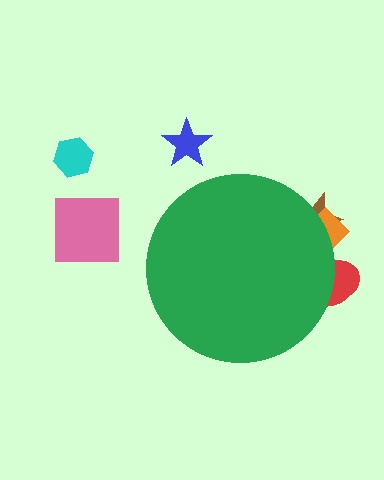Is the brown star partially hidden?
Yes, the brown star is partially hidden behind the green circle.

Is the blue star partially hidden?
No, the blue star is fully visible.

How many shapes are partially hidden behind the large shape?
3 shapes are partially hidden.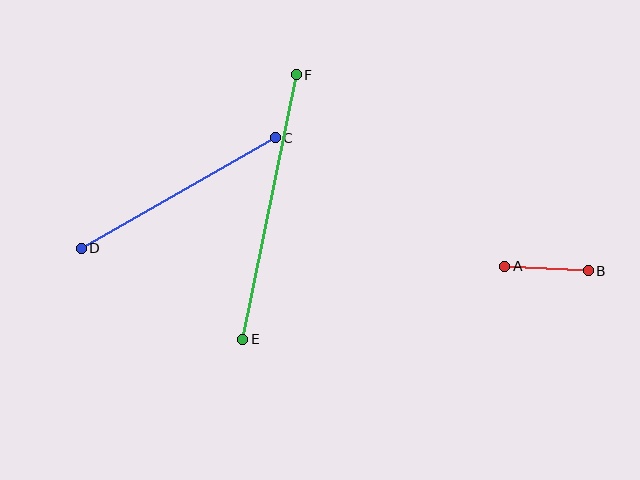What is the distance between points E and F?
The distance is approximately 270 pixels.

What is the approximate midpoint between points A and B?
The midpoint is at approximately (547, 268) pixels.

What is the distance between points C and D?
The distance is approximately 223 pixels.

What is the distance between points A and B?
The distance is approximately 84 pixels.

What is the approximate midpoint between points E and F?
The midpoint is at approximately (270, 207) pixels.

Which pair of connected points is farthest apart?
Points E and F are farthest apart.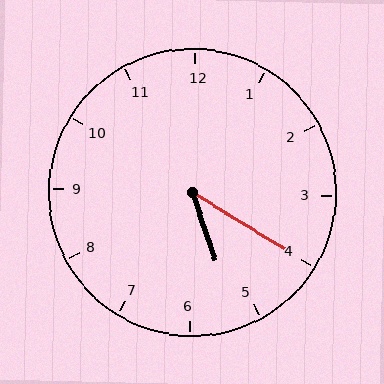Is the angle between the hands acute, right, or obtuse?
It is acute.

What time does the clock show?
5:20.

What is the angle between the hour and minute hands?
Approximately 40 degrees.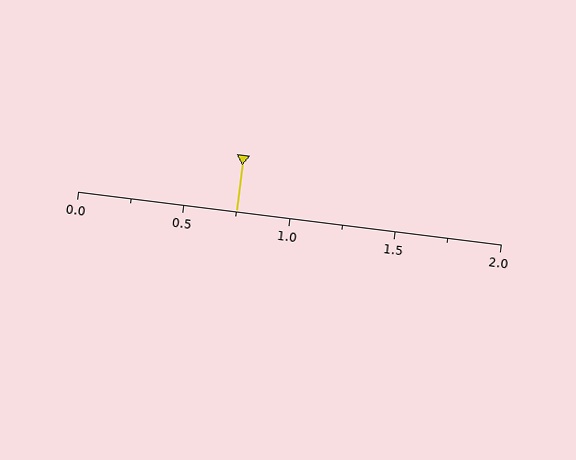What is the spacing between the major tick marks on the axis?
The major ticks are spaced 0.5 apart.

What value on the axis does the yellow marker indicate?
The marker indicates approximately 0.75.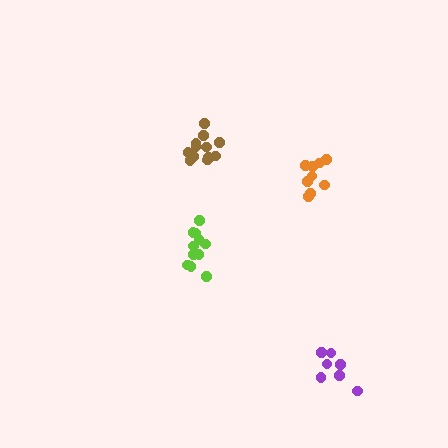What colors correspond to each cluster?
The clusters are colored: lime, orange, purple, brown.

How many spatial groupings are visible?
There are 4 spatial groupings.